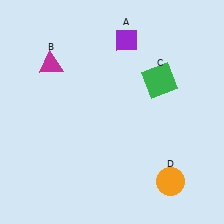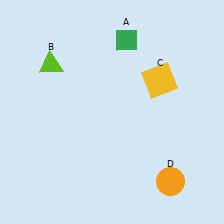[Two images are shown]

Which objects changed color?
A changed from purple to green. B changed from magenta to lime. C changed from green to yellow.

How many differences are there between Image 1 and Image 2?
There are 3 differences between the two images.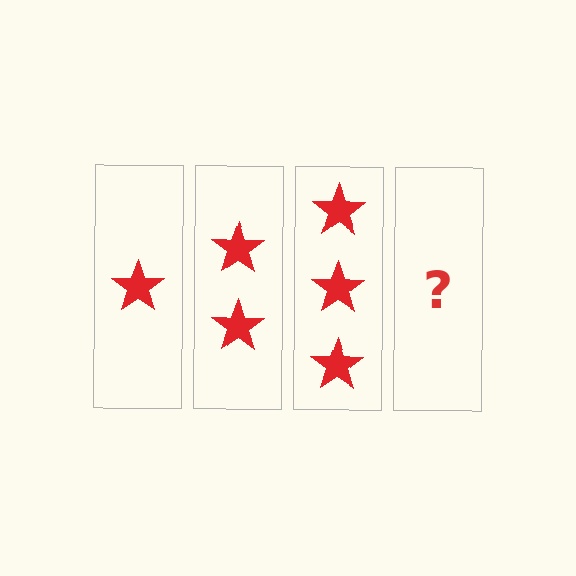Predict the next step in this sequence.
The next step is 4 stars.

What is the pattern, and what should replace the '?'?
The pattern is that each step adds one more star. The '?' should be 4 stars.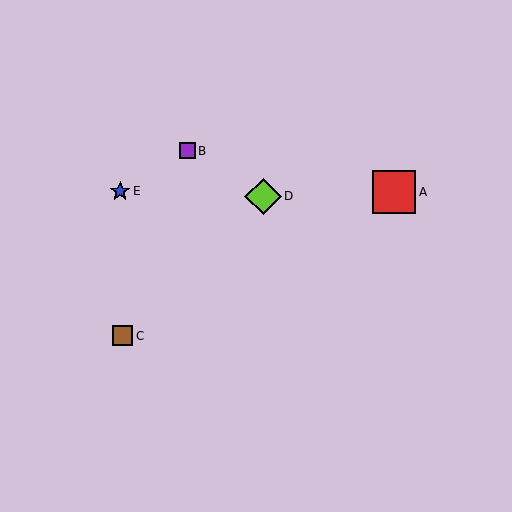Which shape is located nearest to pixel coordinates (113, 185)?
The blue star (labeled E) at (120, 191) is nearest to that location.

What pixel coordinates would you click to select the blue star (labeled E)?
Click at (120, 191) to select the blue star E.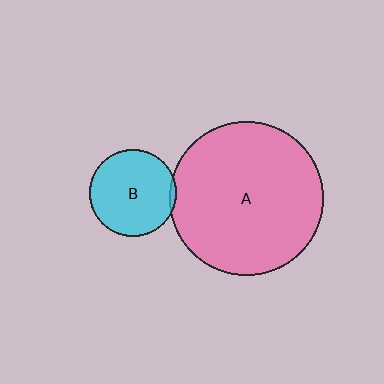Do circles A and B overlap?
Yes.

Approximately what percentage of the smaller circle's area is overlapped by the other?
Approximately 5%.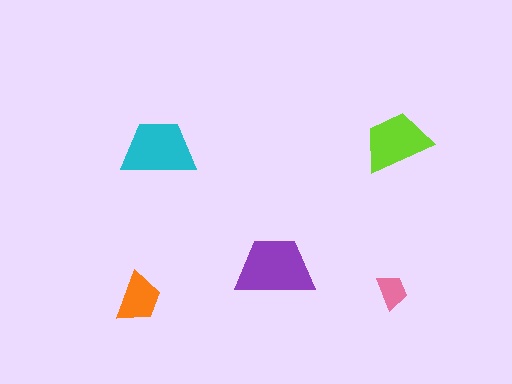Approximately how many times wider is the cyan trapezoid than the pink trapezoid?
About 2 times wider.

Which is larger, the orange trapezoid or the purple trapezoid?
The purple one.